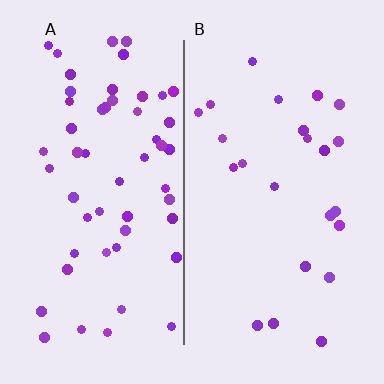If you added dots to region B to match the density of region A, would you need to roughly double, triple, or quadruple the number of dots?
Approximately double.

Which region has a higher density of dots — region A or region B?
A (the left).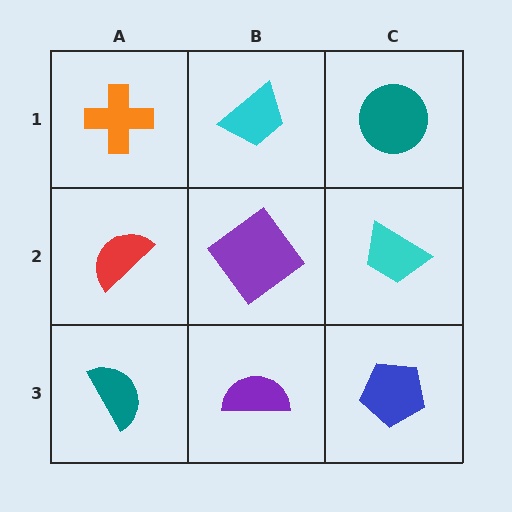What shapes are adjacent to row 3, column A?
A red semicircle (row 2, column A), a purple semicircle (row 3, column B).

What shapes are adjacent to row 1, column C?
A cyan trapezoid (row 2, column C), a cyan trapezoid (row 1, column B).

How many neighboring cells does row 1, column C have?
2.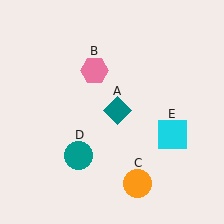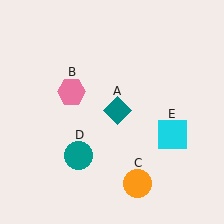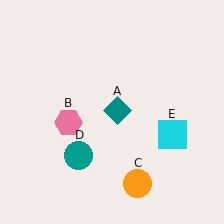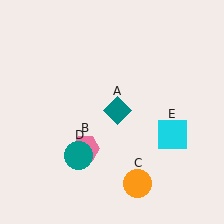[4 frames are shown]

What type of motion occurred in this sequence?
The pink hexagon (object B) rotated counterclockwise around the center of the scene.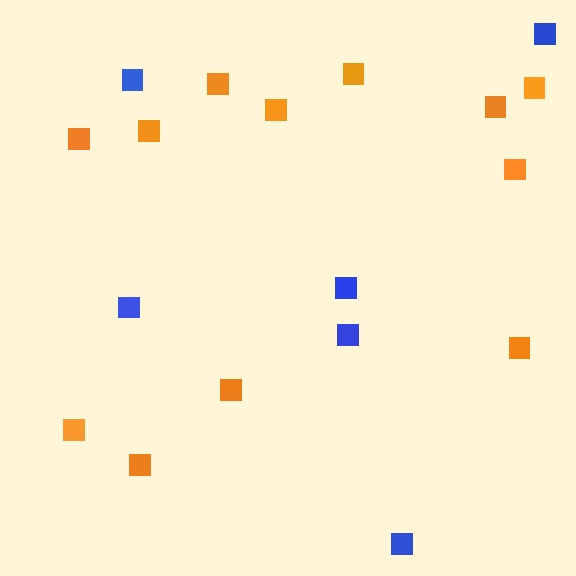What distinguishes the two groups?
There are 2 groups: one group of blue squares (6) and one group of orange squares (12).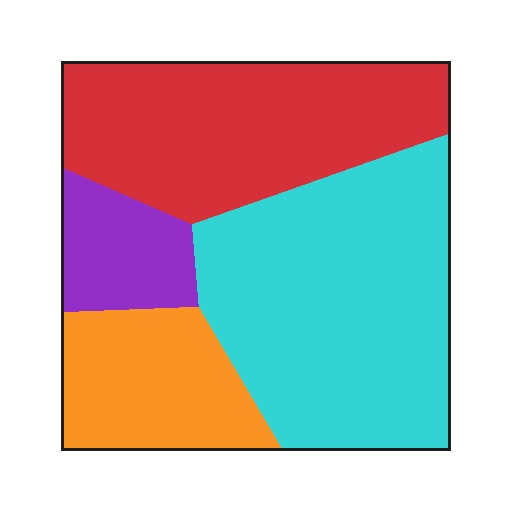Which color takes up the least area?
Purple, at roughly 10%.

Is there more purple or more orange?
Orange.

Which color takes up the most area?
Cyan, at roughly 40%.